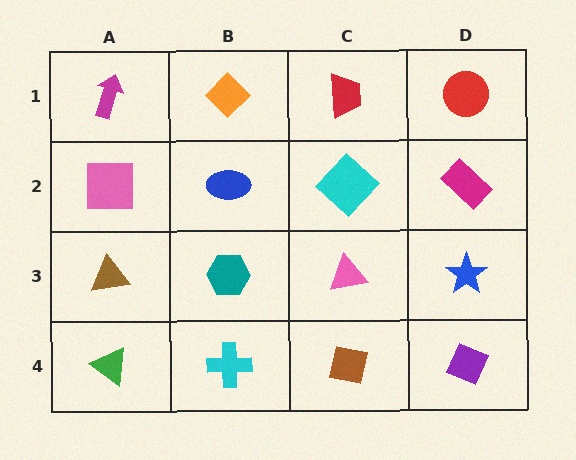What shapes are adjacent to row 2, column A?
A magenta arrow (row 1, column A), a brown triangle (row 3, column A), a blue ellipse (row 2, column B).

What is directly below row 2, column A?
A brown triangle.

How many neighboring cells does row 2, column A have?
3.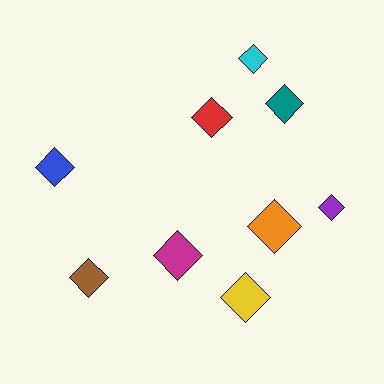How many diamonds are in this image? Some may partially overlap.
There are 9 diamonds.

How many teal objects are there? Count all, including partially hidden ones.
There is 1 teal object.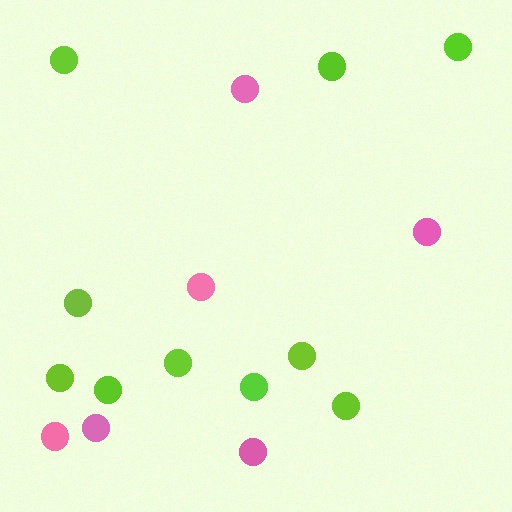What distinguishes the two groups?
There are 2 groups: one group of pink circles (6) and one group of lime circles (10).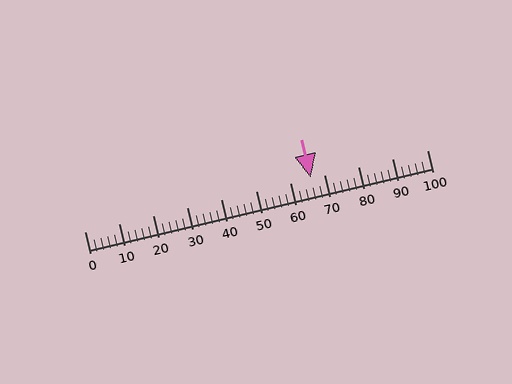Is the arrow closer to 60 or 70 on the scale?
The arrow is closer to 70.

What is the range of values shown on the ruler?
The ruler shows values from 0 to 100.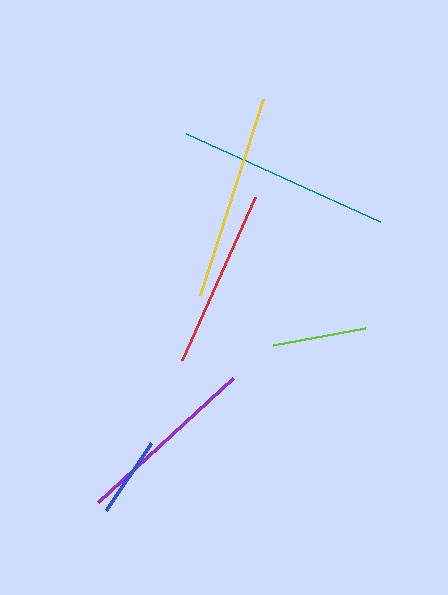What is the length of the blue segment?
The blue segment is approximately 81 pixels long.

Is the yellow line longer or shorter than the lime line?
The yellow line is longer than the lime line.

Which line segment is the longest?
The teal line is the longest at approximately 213 pixels.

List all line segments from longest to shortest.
From longest to shortest: teal, yellow, purple, red, lime, blue.